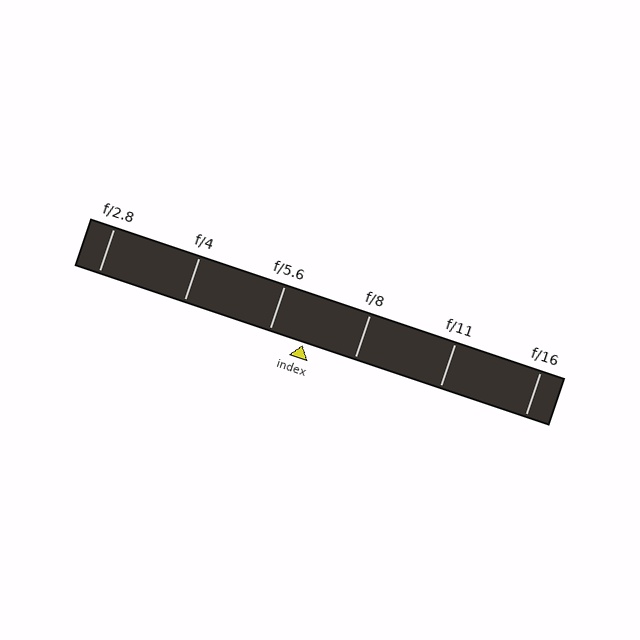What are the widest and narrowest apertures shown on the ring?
The widest aperture shown is f/2.8 and the narrowest is f/16.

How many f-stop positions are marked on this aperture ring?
There are 6 f-stop positions marked.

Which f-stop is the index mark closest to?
The index mark is closest to f/5.6.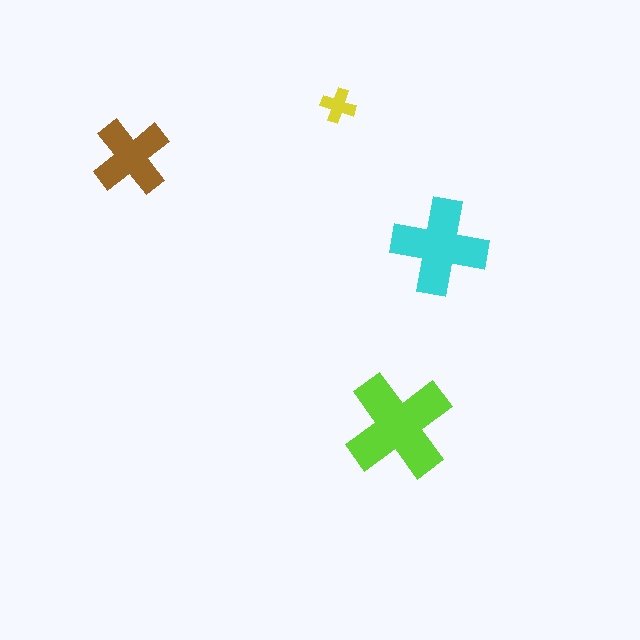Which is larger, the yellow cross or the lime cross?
The lime one.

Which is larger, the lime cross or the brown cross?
The lime one.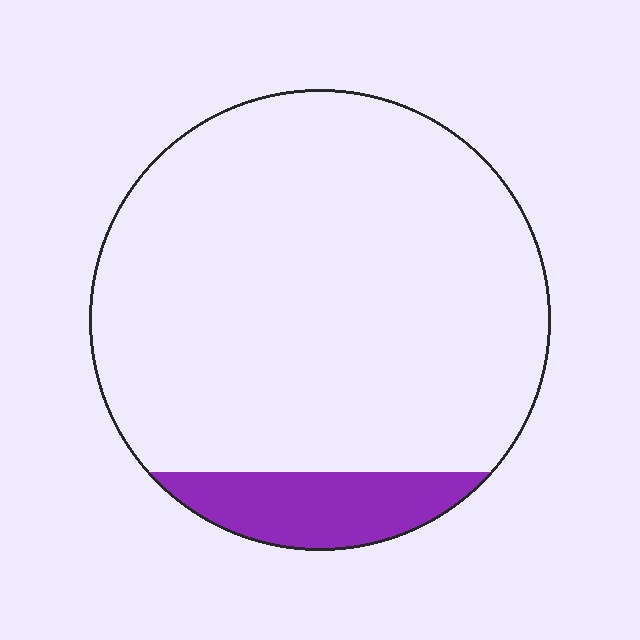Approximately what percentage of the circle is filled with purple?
Approximately 10%.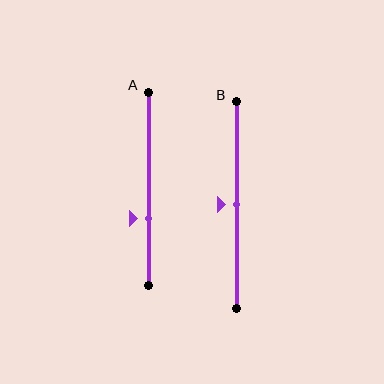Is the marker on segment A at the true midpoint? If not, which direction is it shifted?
No, the marker on segment A is shifted downward by about 15% of the segment length.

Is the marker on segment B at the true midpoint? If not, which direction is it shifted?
Yes, the marker on segment B is at the true midpoint.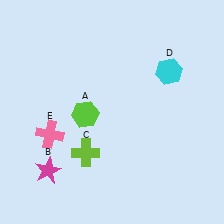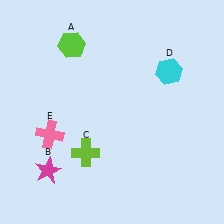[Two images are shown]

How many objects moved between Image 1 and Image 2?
1 object moved between the two images.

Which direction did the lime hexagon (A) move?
The lime hexagon (A) moved up.